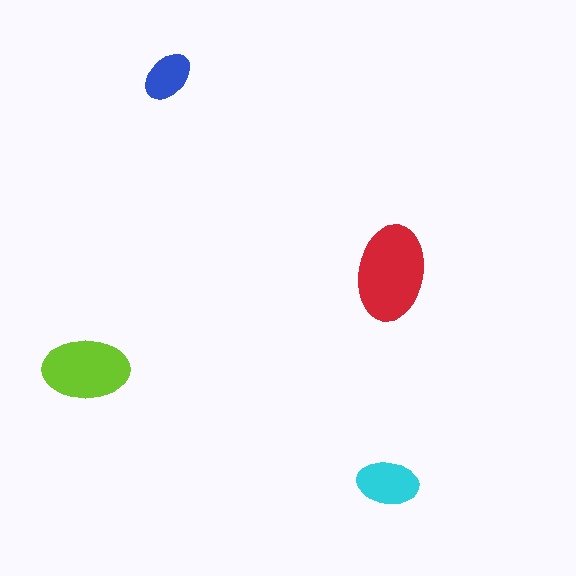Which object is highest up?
The blue ellipse is topmost.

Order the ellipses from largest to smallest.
the red one, the lime one, the cyan one, the blue one.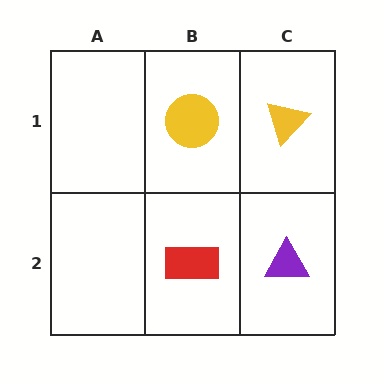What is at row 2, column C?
A purple triangle.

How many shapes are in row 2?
2 shapes.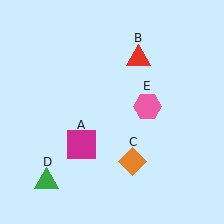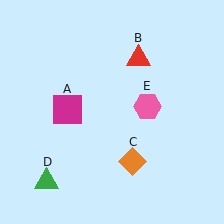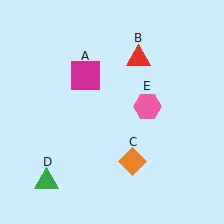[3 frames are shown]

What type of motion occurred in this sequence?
The magenta square (object A) rotated clockwise around the center of the scene.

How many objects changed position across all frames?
1 object changed position: magenta square (object A).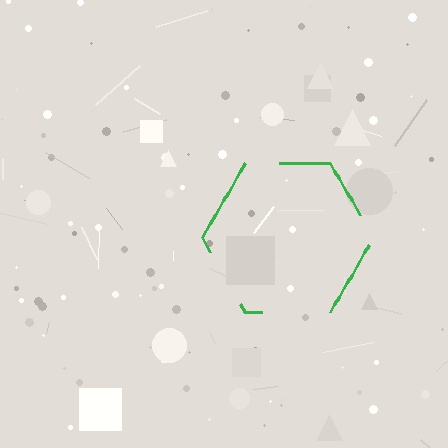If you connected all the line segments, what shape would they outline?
They would outline a hexagon.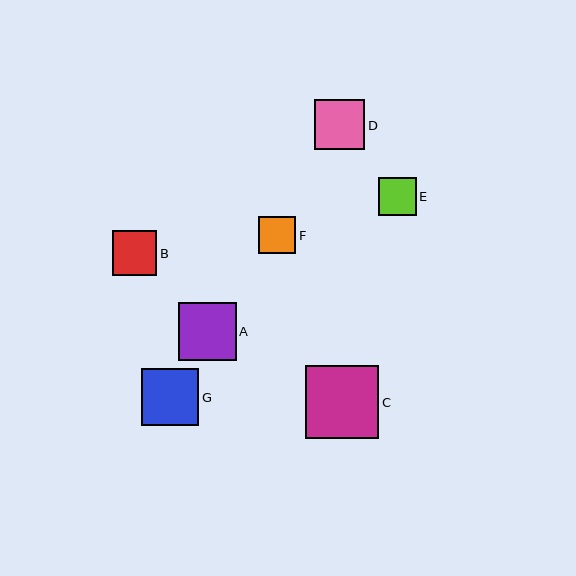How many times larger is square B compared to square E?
Square B is approximately 1.2 times the size of square E.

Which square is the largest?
Square C is the largest with a size of approximately 73 pixels.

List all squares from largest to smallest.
From largest to smallest: C, A, G, D, B, E, F.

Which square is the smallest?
Square F is the smallest with a size of approximately 37 pixels.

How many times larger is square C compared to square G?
Square C is approximately 1.3 times the size of square G.